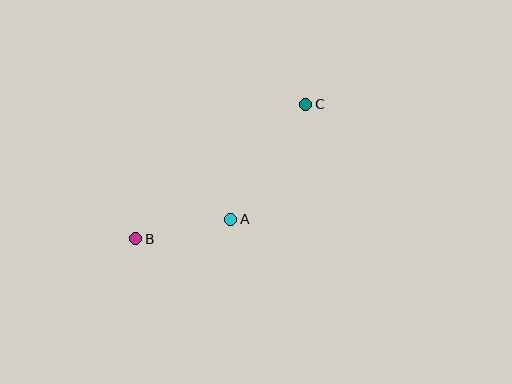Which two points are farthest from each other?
Points B and C are farthest from each other.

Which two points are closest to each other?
Points A and B are closest to each other.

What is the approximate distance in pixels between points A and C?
The distance between A and C is approximately 137 pixels.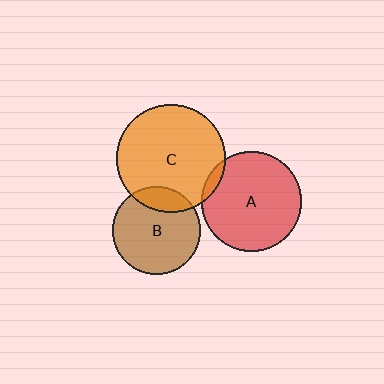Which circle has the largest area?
Circle C (orange).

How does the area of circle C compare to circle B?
Approximately 1.5 times.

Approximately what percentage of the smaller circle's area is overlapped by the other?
Approximately 5%.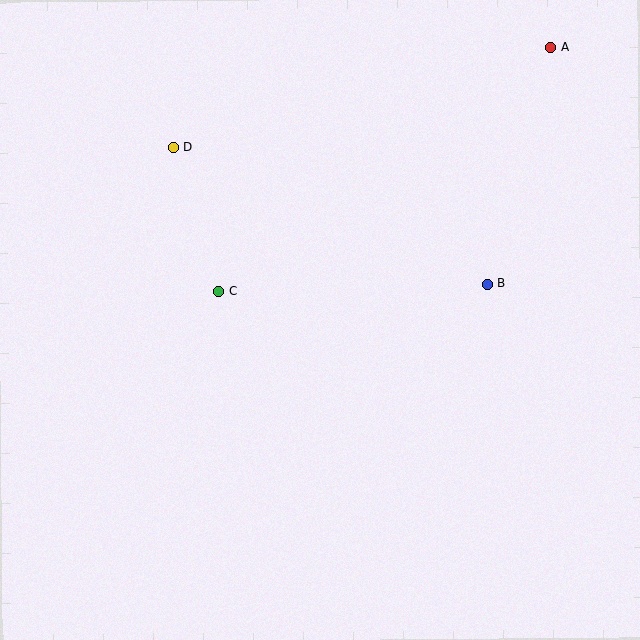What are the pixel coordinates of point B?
Point B is at (487, 284).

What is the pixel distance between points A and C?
The distance between A and C is 412 pixels.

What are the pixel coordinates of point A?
Point A is at (551, 47).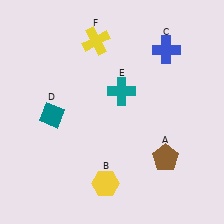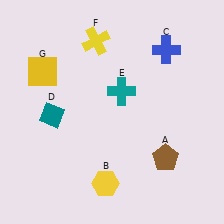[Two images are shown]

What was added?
A yellow square (G) was added in Image 2.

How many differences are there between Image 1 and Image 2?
There is 1 difference between the two images.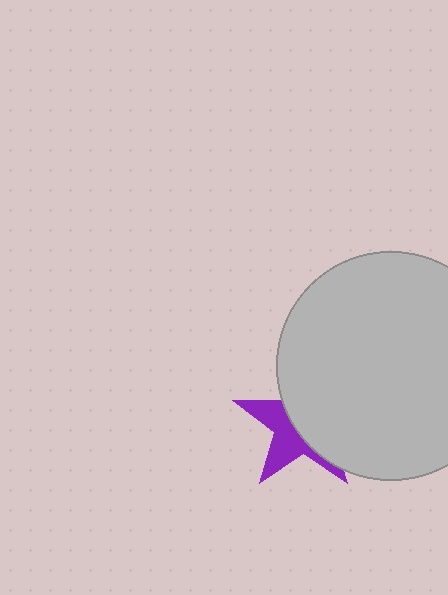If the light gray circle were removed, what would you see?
You would see the complete purple star.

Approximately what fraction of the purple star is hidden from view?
Roughly 58% of the purple star is hidden behind the light gray circle.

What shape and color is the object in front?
The object in front is a light gray circle.